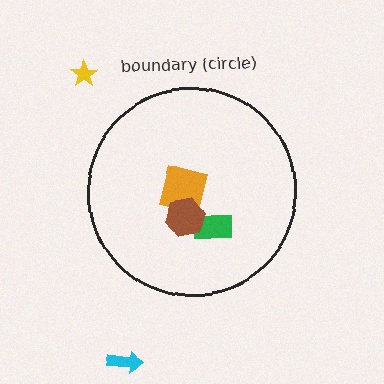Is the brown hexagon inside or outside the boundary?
Inside.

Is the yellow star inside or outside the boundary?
Outside.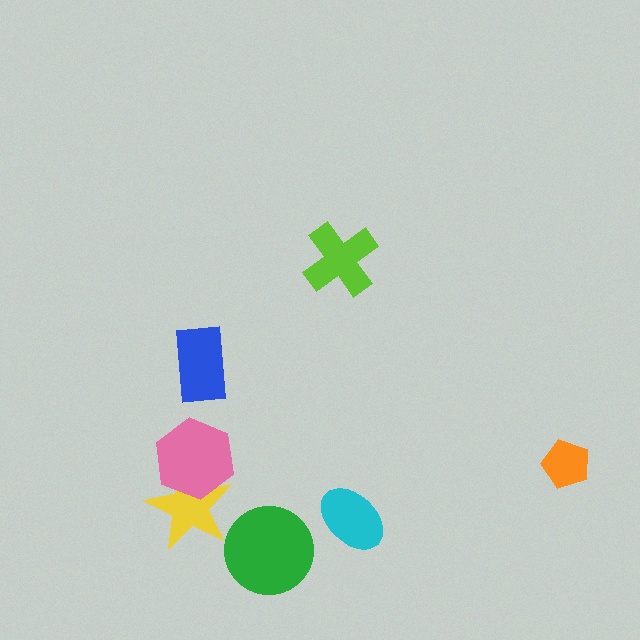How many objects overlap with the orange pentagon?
0 objects overlap with the orange pentagon.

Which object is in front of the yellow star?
The pink hexagon is in front of the yellow star.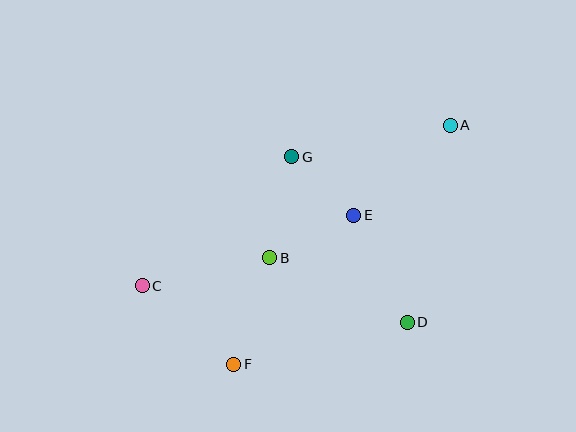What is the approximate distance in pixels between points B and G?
The distance between B and G is approximately 103 pixels.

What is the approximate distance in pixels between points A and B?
The distance between A and B is approximately 224 pixels.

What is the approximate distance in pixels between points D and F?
The distance between D and F is approximately 178 pixels.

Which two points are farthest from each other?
Points A and C are farthest from each other.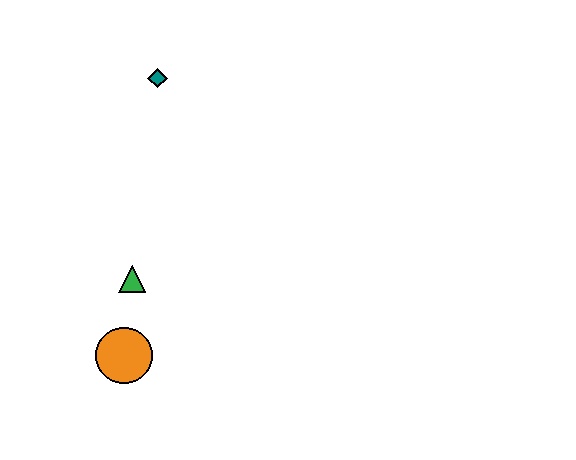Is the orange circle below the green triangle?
Yes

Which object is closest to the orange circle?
The green triangle is closest to the orange circle.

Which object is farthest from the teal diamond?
The orange circle is farthest from the teal diamond.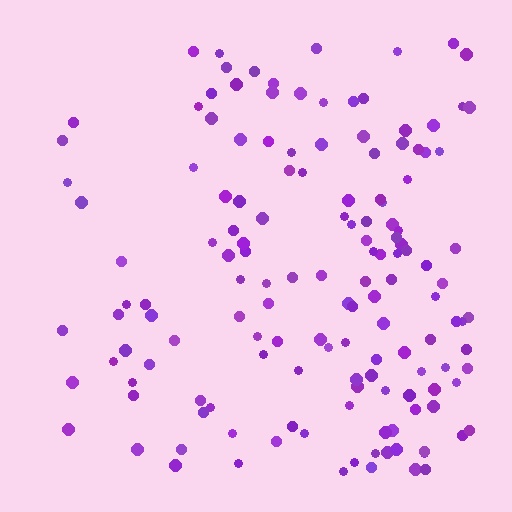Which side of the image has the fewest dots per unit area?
The left.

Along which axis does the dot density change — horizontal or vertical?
Horizontal.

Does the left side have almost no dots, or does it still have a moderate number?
Still a moderate number, just noticeably fewer than the right.